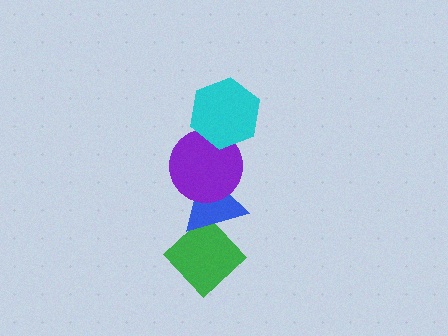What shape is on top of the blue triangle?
The purple circle is on top of the blue triangle.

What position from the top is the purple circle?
The purple circle is 2nd from the top.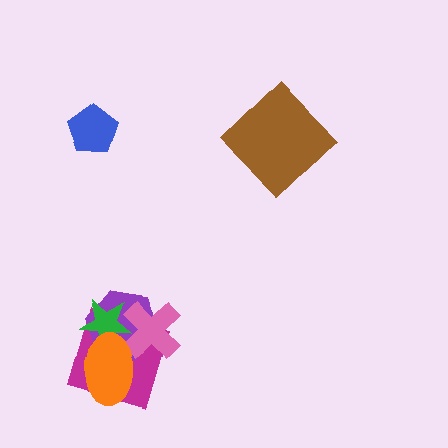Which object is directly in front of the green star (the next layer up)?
The pink cross is directly in front of the green star.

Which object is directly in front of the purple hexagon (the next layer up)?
The green star is directly in front of the purple hexagon.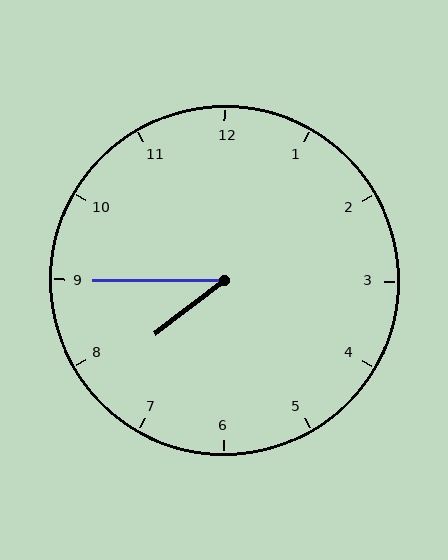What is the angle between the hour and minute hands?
Approximately 38 degrees.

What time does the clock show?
7:45.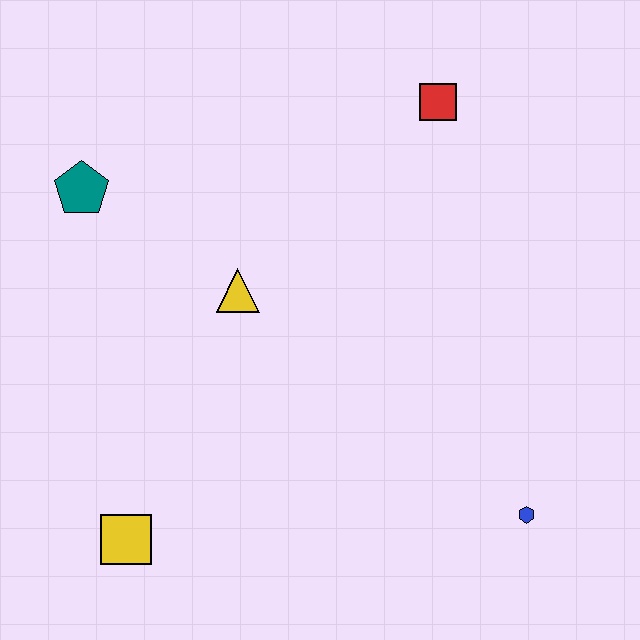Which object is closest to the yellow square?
The yellow triangle is closest to the yellow square.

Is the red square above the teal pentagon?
Yes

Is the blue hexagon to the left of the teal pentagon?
No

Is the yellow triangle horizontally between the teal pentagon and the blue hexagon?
Yes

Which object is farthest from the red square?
The yellow square is farthest from the red square.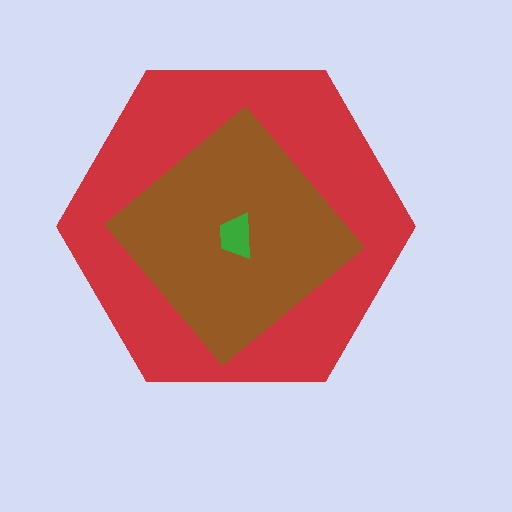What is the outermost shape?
The red hexagon.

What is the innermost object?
The green trapezoid.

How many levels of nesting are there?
3.